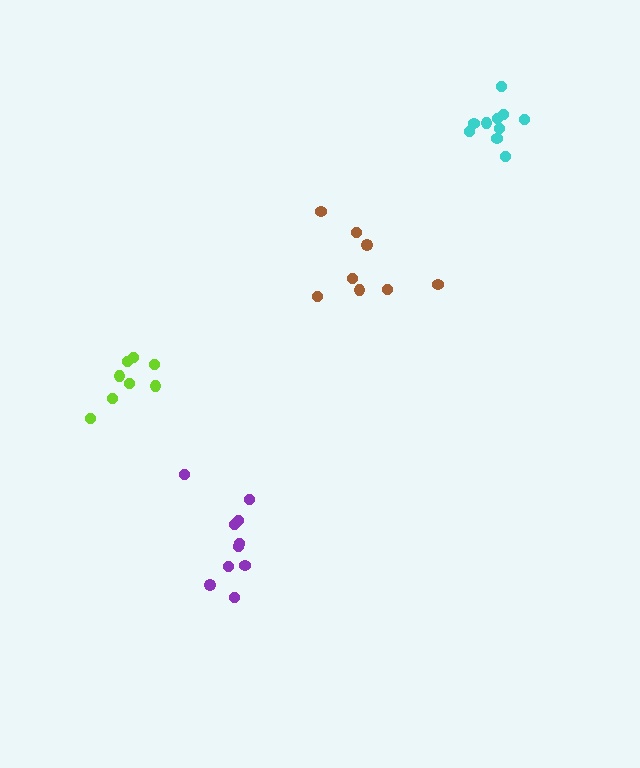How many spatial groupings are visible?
There are 4 spatial groupings.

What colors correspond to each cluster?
The clusters are colored: lime, brown, cyan, purple.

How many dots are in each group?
Group 1: 8 dots, Group 2: 8 dots, Group 3: 10 dots, Group 4: 10 dots (36 total).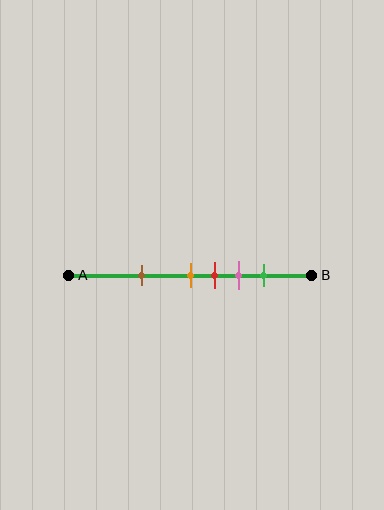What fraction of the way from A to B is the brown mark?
The brown mark is approximately 30% (0.3) of the way from A to B.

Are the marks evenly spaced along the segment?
No, the marks are not evenly spaced.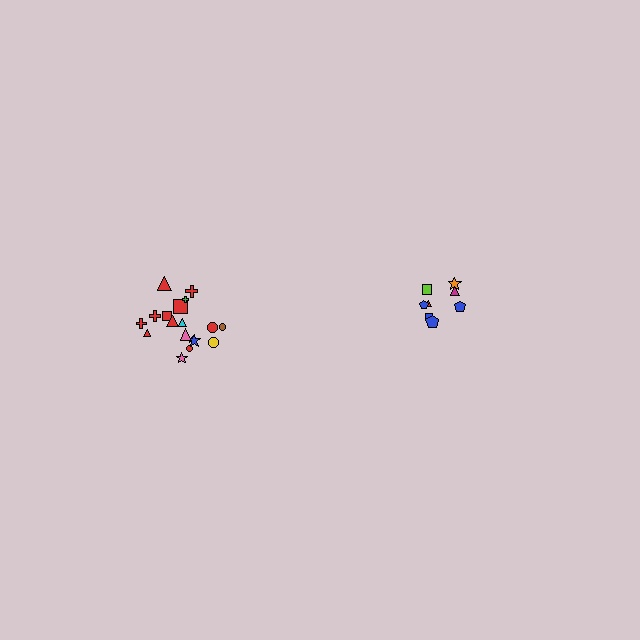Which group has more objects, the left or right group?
The left group.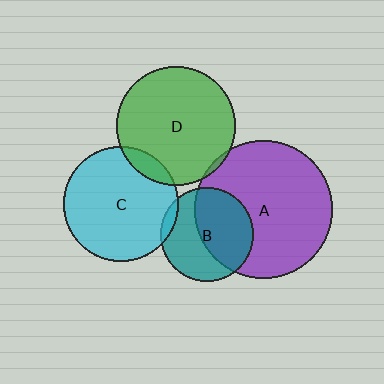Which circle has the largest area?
Circle A (purple).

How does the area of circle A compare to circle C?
Approximately 1.4 times.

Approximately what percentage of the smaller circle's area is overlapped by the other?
Approximately 5%.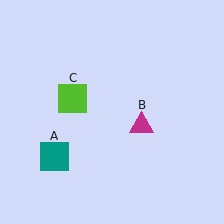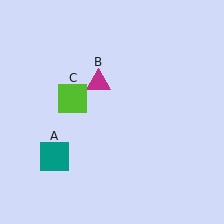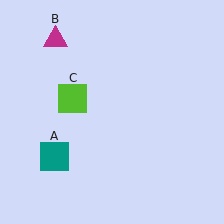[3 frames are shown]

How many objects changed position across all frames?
1 object changed position: magenta triangle (object B).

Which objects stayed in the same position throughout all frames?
Teal square (object A) and lime square (object C) remained stationary.